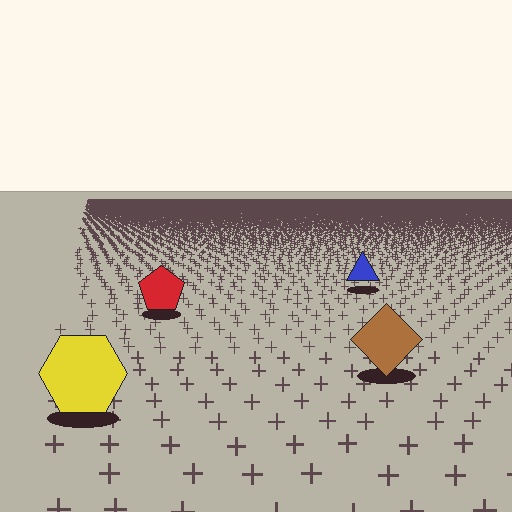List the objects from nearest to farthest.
From nearest to farthest: the yellow hexagon, the brown diamond, the red pentagon, the blue triangle.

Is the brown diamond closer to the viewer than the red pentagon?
Yes. The brown diamond is closer — you can tell from the texture gradient: the ground texture is coarser near it.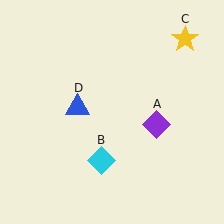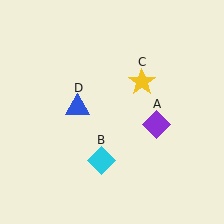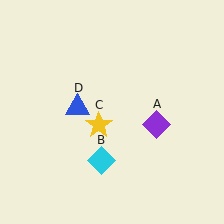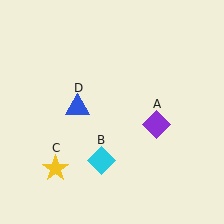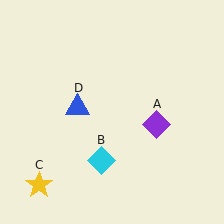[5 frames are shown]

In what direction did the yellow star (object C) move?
The yellow star (object C) moved down and to the left.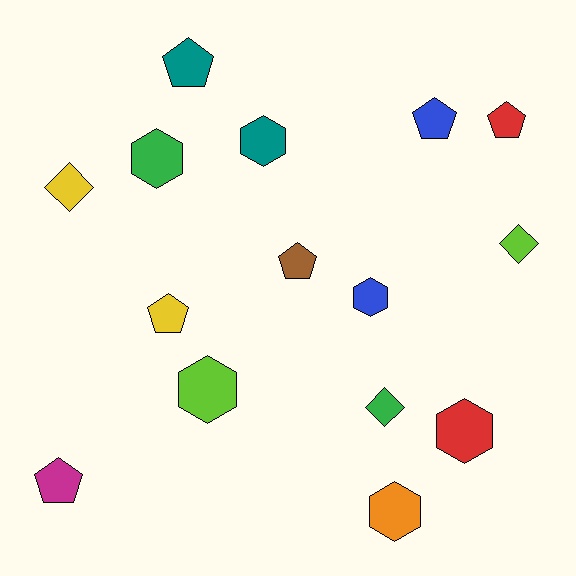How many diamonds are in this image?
There are 3 diamonds.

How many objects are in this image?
There are 15 objects.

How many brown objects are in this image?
There is 1 brown object.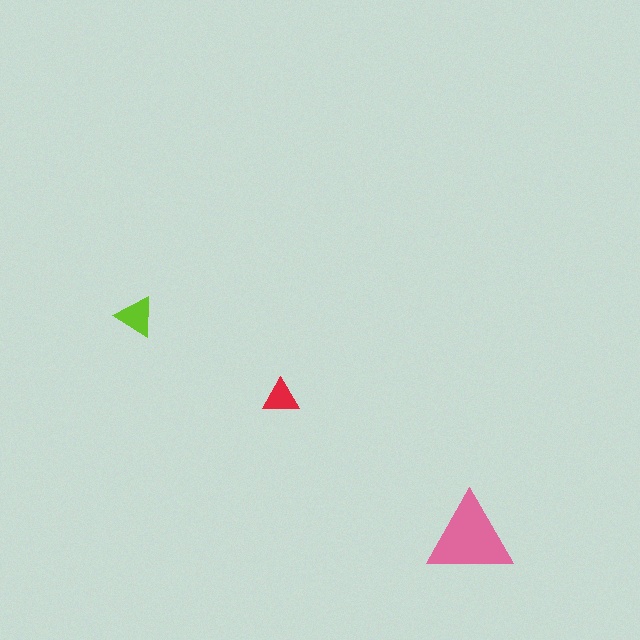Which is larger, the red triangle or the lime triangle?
The lime one.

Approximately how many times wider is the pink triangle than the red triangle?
About 2.5 times wider.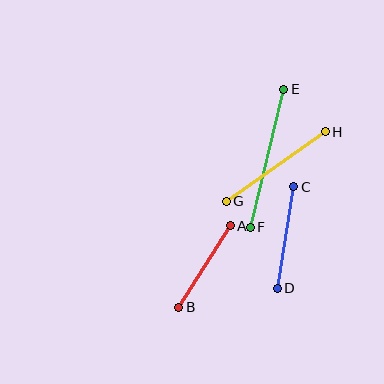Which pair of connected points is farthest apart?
Points E and F are farthest apart.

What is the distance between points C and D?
The distance is approximately 103 pixels.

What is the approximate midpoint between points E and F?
The midpoint is at approximately (267, 158) pixels.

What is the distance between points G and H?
The distance is approximately 121 pixels.